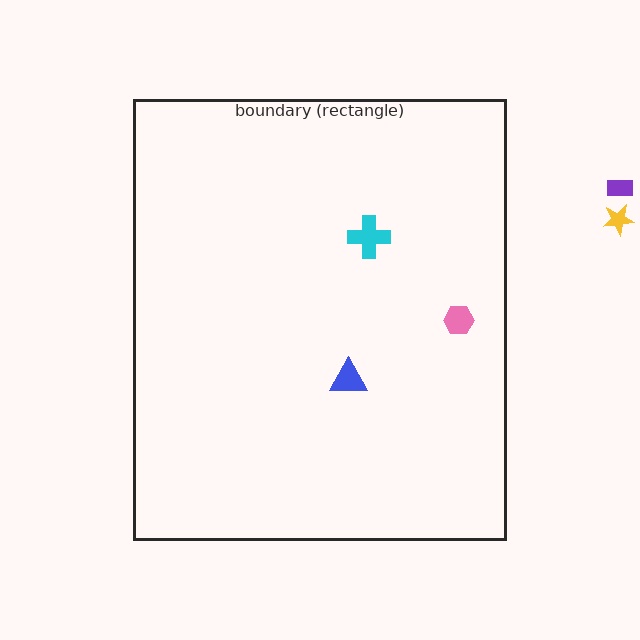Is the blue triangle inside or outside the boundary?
Inside.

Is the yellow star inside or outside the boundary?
Outside.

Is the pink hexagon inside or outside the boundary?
Inside.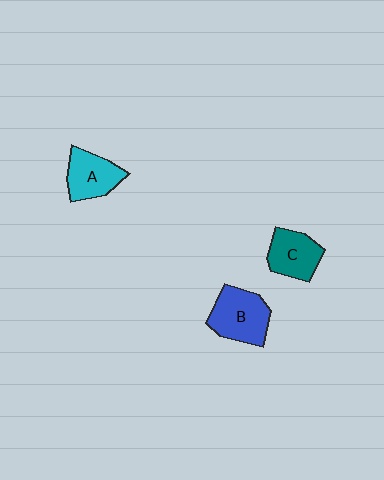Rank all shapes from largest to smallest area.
From largest to smallest: B (blue), A (cyan), C (teal).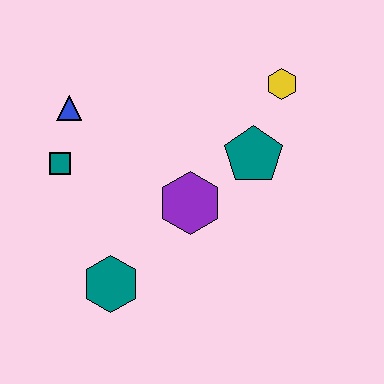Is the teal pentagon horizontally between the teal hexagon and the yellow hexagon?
Yes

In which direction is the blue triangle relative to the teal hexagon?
The blue triangle is above the teal hexagon.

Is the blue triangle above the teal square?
Yes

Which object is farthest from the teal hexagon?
The yellow hexagon is farthest from the teal hexagon.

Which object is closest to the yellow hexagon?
The teal pentagon is closest to the yellow hexagon.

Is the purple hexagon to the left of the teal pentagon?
Yes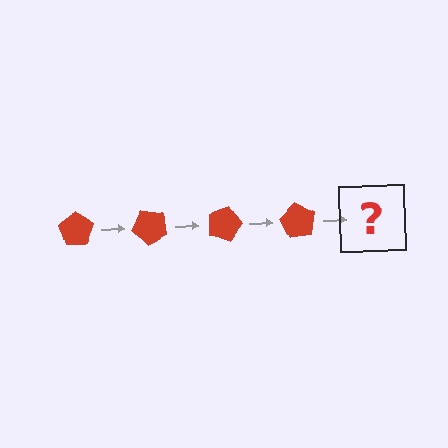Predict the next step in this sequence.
The next step is a red pentagon rotated 180 degrees.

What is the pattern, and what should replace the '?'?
The pattern is that the pentagon rotates 45 degrees each step. The '?' should be a red pentagon rotated 180 degrees.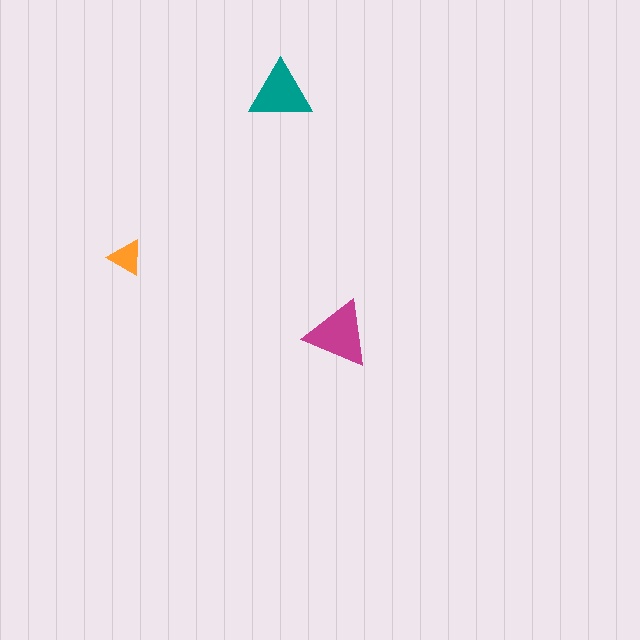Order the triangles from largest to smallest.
the magenta one, the teal one, the orange one.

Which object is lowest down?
The magenta triangle is bottommost.